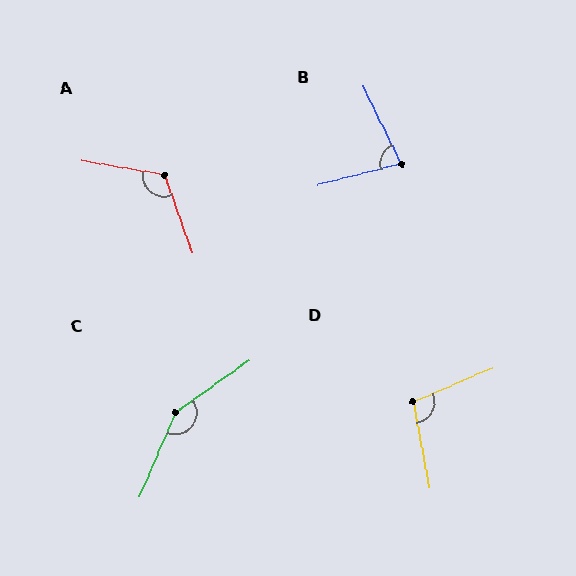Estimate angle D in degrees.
Approximately 102 degrees.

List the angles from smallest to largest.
B (78°), D (102°), A (119°), C (148°).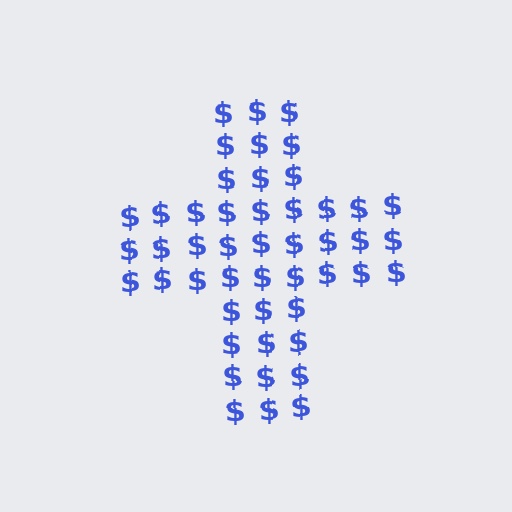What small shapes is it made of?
It is made of small dollar signs.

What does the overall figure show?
The overall figure shows a cross.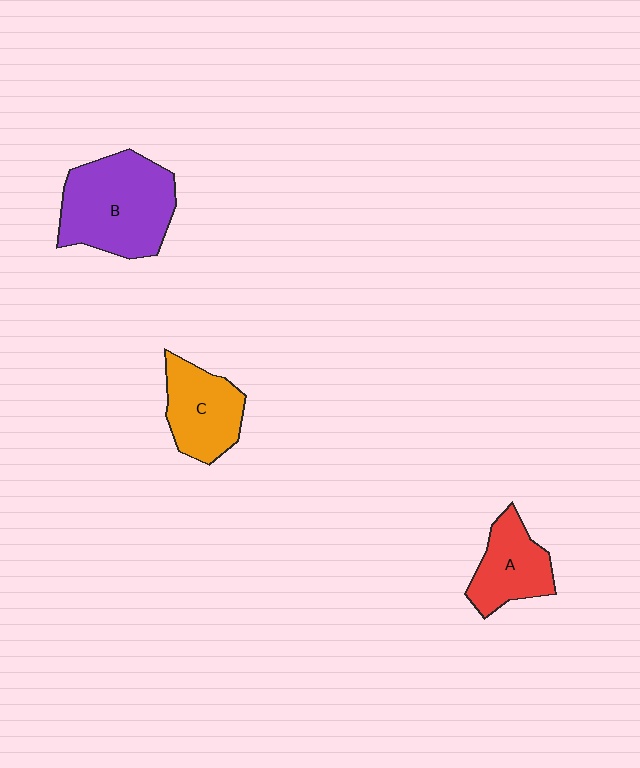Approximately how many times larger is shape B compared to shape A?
Approximately 1.8 times.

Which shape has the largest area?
Shape B (purple).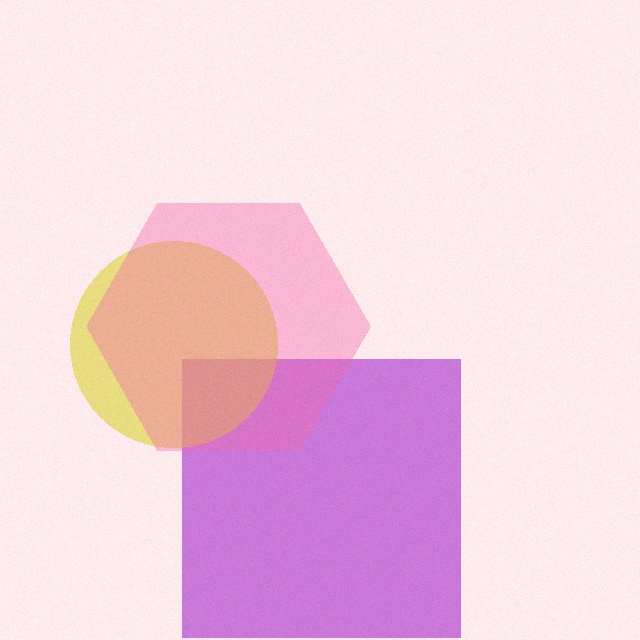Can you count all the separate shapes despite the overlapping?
Yes, there are 3 separate shapes.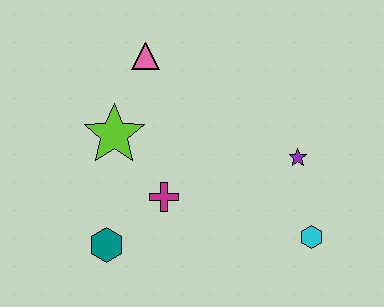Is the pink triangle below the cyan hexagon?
No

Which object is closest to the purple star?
The cyan hexagon is closest to the purple star.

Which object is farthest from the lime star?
The cyan hexagon is farthest from the lime star.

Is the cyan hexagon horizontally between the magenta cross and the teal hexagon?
No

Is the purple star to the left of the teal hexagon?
No